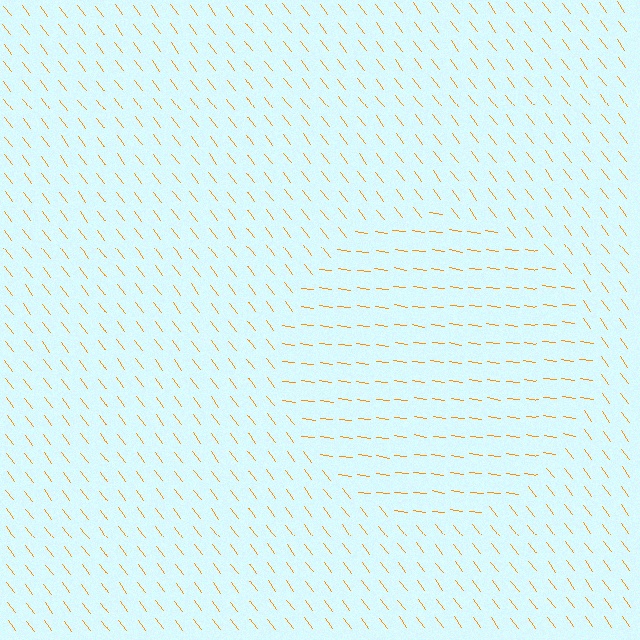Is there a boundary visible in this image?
Yes, there is a texture boundary formed by a change in line orientation.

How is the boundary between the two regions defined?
The boundary is defined purely by a change in line orientation (approximately 45 degrees difference). All lines are the same color and thickness.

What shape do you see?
I see a circle.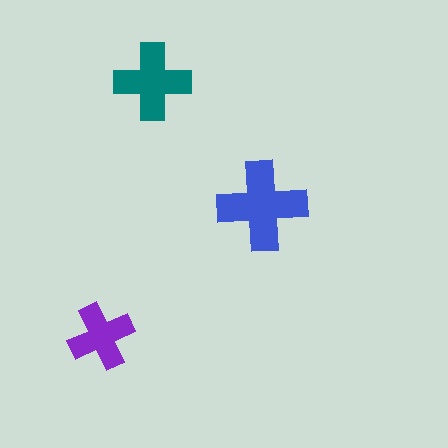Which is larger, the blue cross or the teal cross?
The blue one.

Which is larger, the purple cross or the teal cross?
The teal one.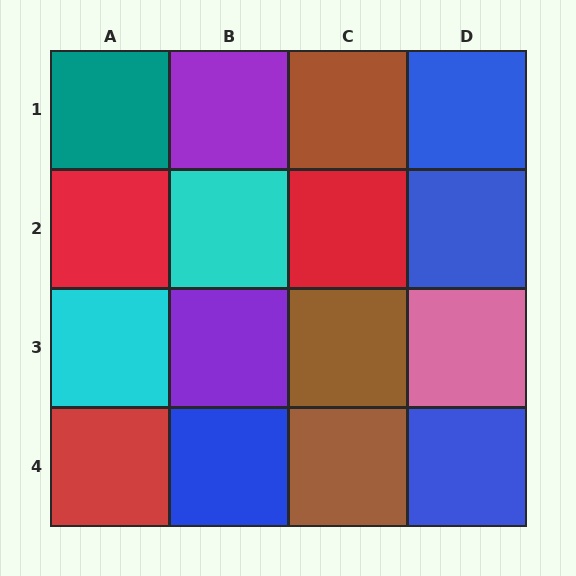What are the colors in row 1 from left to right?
Teal, purple, brown, blue.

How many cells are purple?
2 cells are purple.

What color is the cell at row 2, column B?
Cyan.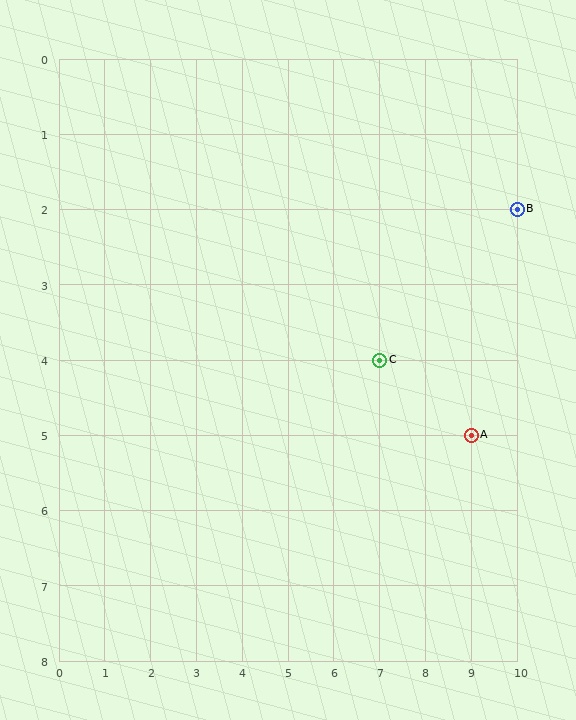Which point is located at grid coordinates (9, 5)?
Point A is at (9, 5).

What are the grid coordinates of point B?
Point B is at grid coordinates (10, 2).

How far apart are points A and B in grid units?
Points A and B are 1 column and 3 rows apart (about 3.2 grid units diagonally).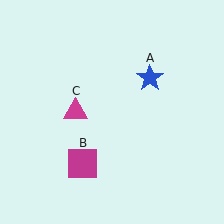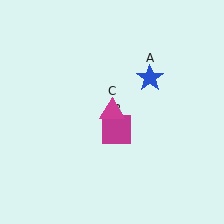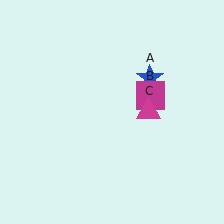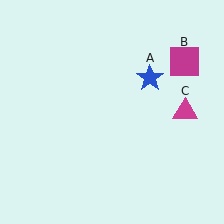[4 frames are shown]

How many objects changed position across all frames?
2 objects changed position: magenta square (object B), magenta triangle (object C).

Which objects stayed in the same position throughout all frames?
Blue star (object A) remained stationary.